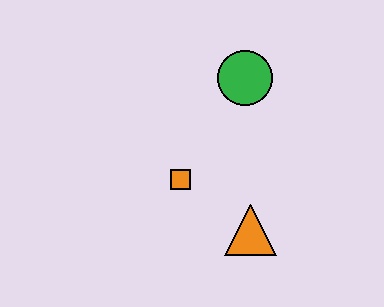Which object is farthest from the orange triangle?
The green circle is farthest from the orange triangle.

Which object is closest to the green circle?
The orange square is closest to the green circle.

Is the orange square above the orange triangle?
Yes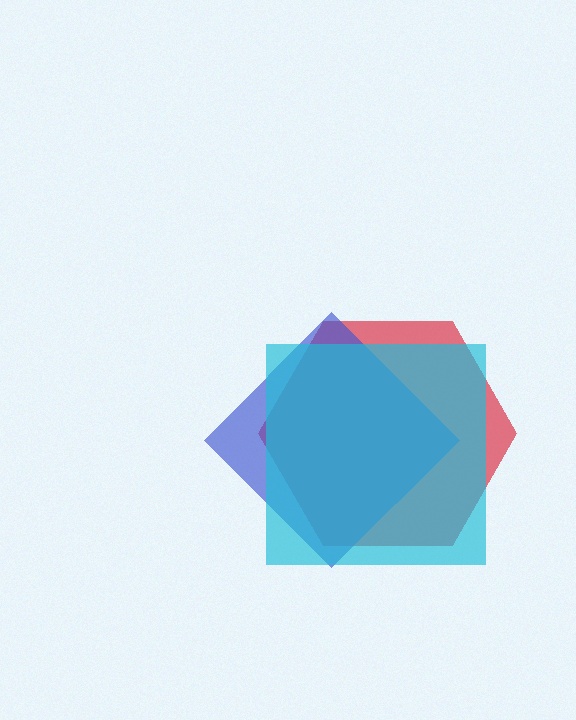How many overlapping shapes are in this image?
There are 3 overlapping shapes in the image.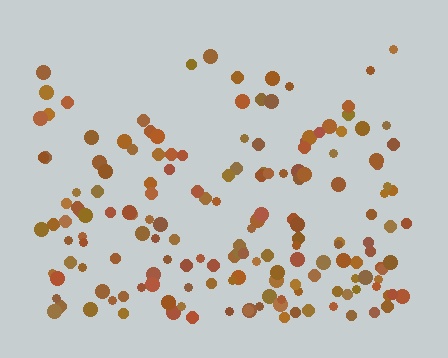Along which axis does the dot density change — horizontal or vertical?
Vertical.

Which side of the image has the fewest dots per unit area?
The top.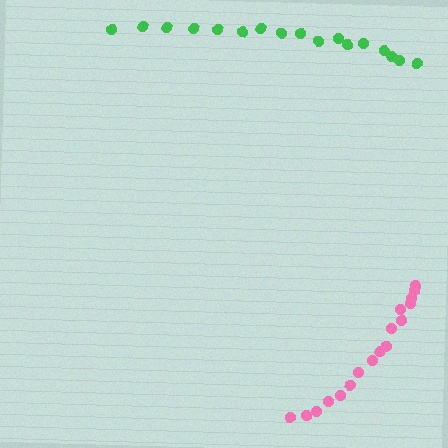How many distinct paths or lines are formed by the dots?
There are 2 distinct paths.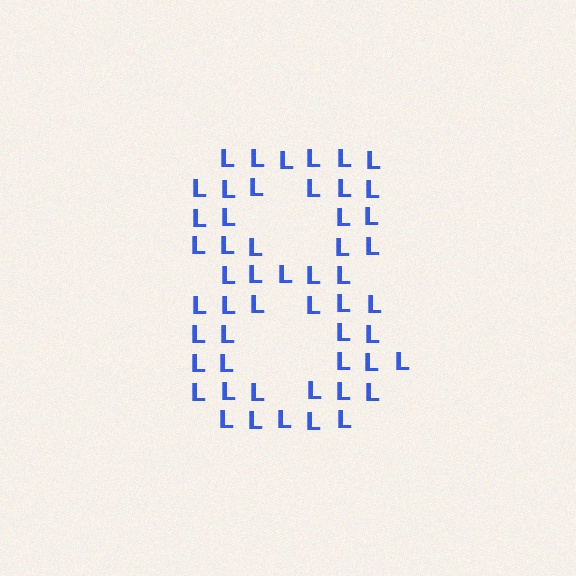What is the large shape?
The large shape is the digit 8.